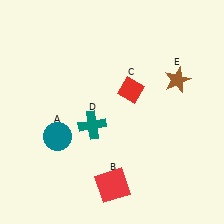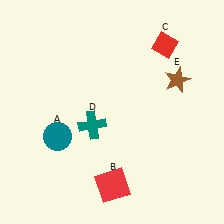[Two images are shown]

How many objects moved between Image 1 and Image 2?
1 object moved between the two images.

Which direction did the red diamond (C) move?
The red diamond (C) moved up.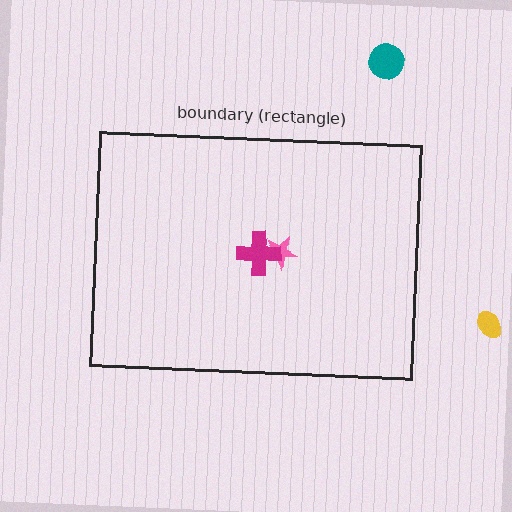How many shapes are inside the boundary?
2 inside, 2 outside.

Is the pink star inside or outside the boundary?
Inside.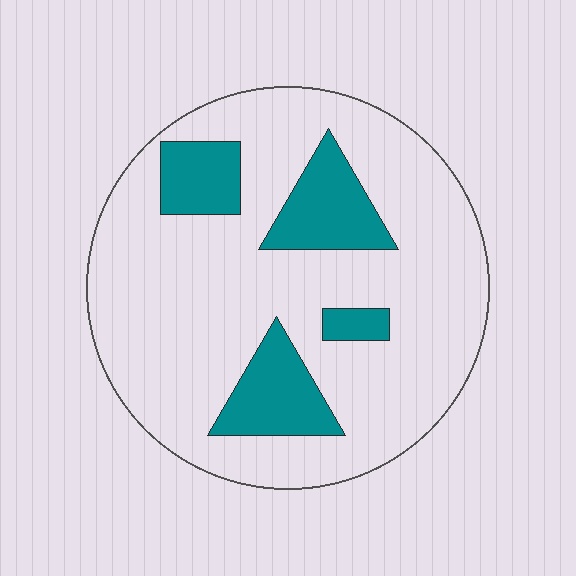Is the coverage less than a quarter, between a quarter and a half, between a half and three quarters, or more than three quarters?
Less than a quarter.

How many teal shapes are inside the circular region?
4.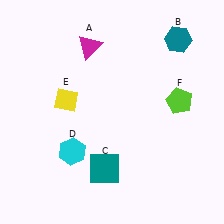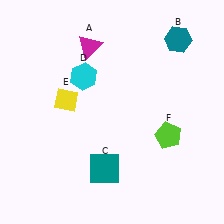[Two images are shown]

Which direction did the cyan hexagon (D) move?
The cyan hexagon (D) moved up.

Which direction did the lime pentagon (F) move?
The lime pentagon (F) moved down.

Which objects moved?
The objects that moved are: the cyan hexagon (D), the lime pentagon (F).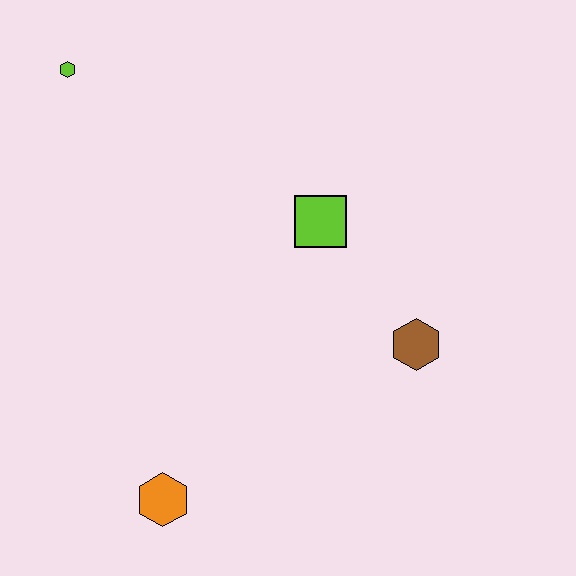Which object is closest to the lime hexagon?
The lime square is closest to the lime hexagon.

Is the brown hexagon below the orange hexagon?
No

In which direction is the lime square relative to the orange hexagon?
The lime square is above the orange hexagon.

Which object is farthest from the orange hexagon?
The lime hexagon is farthest from the orange hexagon.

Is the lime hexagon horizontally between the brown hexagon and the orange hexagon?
No